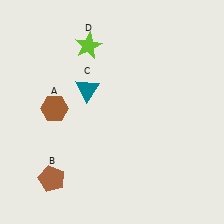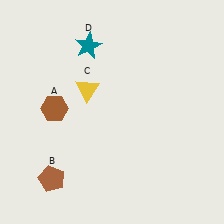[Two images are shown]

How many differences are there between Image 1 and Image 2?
There are 2 differences between the two images.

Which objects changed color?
C changed from teal to yellow. D changed from lime to teal.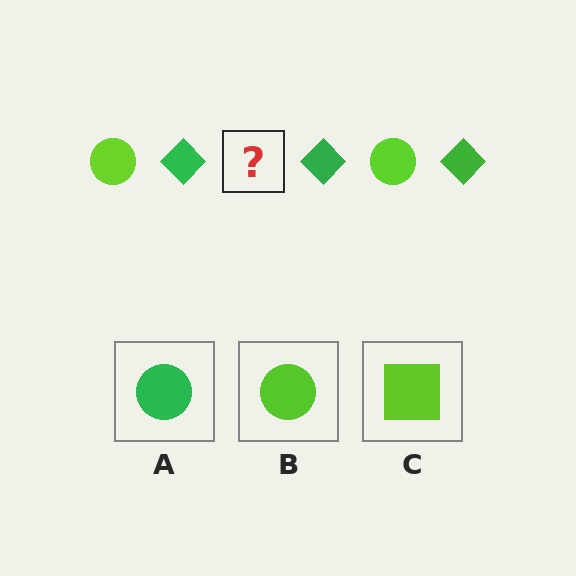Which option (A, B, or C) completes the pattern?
B.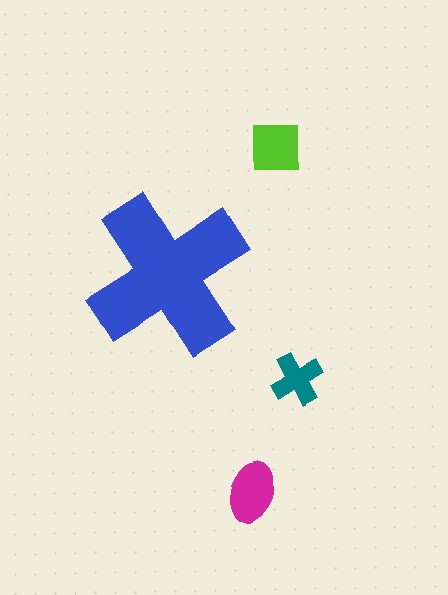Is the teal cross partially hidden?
No, the teal cross is fully visible.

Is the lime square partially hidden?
No, the lime square is fully visible.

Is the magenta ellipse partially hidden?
No, the magenta ellipse is fully visible.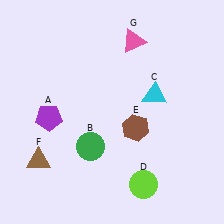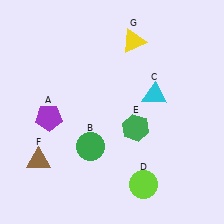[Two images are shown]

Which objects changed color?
E changed from brown to green. G changed from pink to yellow.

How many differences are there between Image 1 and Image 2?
There are 2 differences between the two images.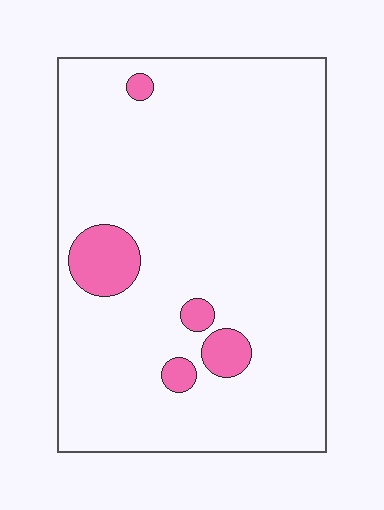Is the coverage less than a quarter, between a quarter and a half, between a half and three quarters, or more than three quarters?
Less than a quarter.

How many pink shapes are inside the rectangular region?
5.